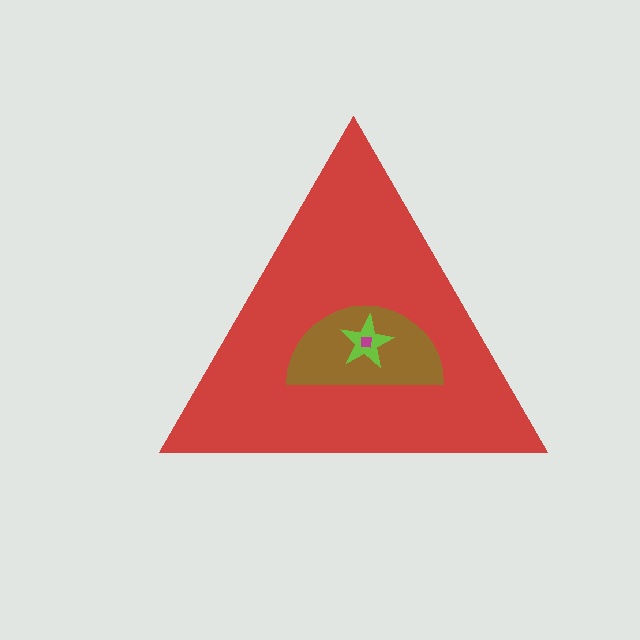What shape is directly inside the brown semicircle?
The lime star.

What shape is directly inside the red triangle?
The brown semicircle.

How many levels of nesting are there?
4.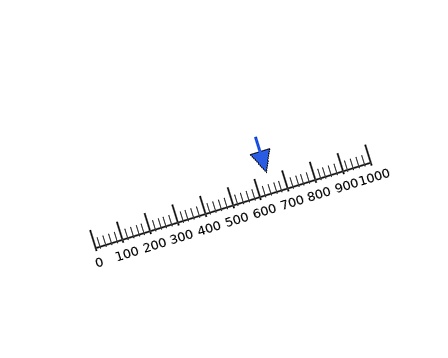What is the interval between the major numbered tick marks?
The major tick marks are spaced 100 units apart.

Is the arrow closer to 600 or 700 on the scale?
The arrow is closer to 600.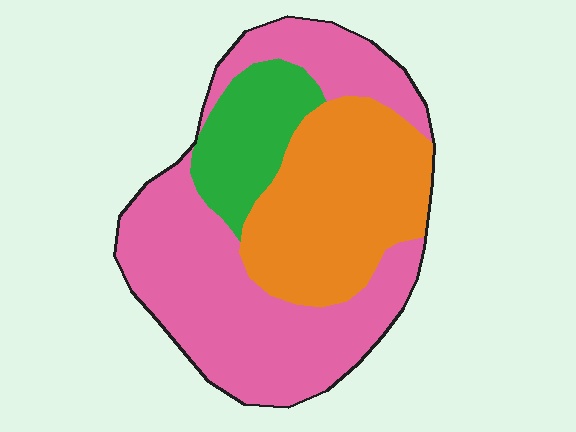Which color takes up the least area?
Green, at roughly 15%.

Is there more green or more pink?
Pink.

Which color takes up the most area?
Pink, at roughly 50%.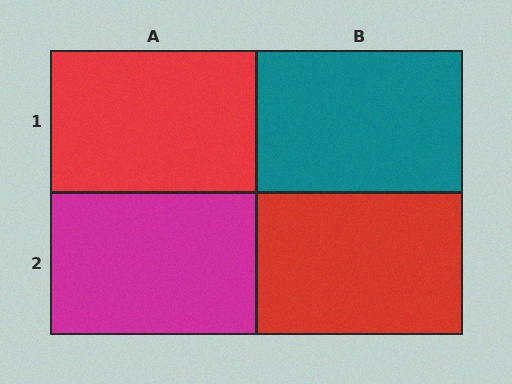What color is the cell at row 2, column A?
Magenta.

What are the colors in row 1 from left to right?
Red, teal.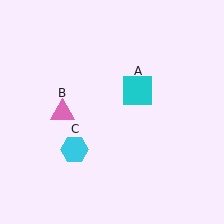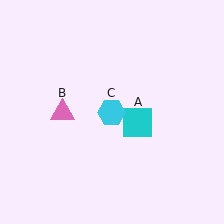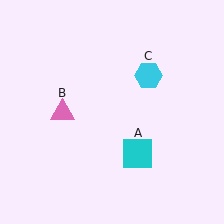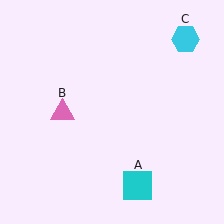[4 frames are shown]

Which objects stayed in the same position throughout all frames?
Pink triangle (object B) remained stationary.